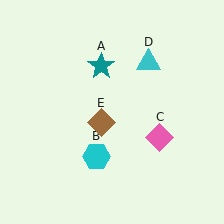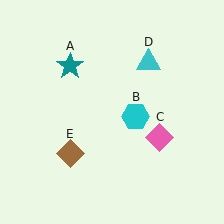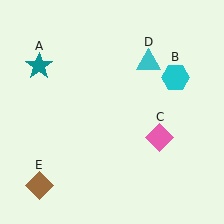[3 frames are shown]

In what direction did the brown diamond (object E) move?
The brown diamond (object E) moved down and to the left.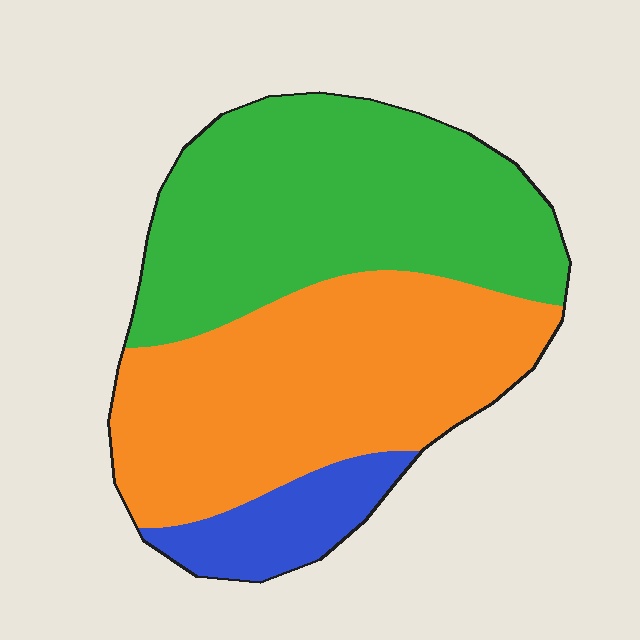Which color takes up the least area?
Blue, at roughly 10%.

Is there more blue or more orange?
Orange.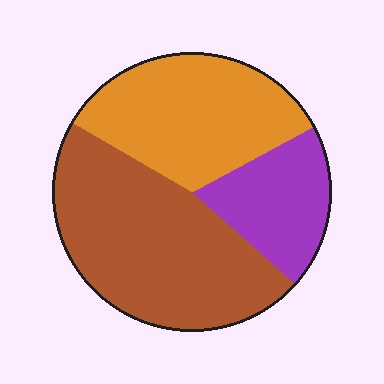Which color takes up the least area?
Purple, at roughly 20%.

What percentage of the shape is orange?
Orange covers 34% of the shape.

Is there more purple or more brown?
Brown.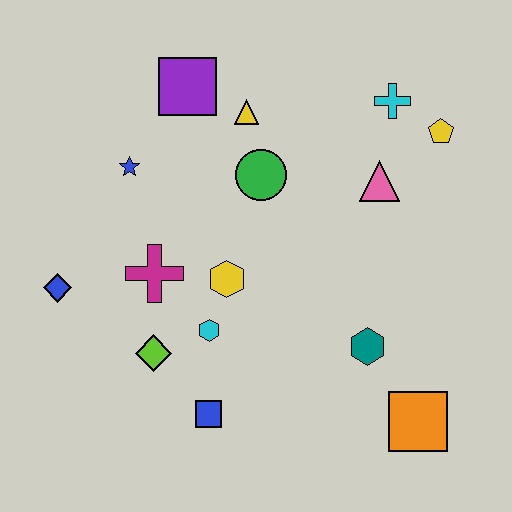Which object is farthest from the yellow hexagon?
The yellow pentagon is farthest from the yellow hexagon.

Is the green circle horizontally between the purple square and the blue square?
No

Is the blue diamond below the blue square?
No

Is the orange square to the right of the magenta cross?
Yes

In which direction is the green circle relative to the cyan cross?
The green circle is to the left of the cyan cross.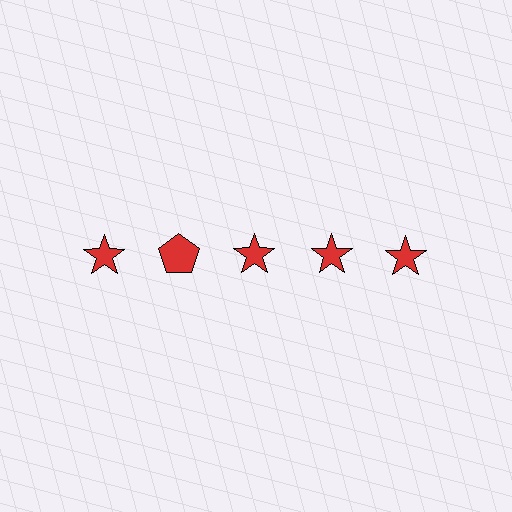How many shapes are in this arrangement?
There are 5 shapes arranged in a grid pattern.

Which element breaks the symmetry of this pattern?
The red pentagon in the top row, second from left column breaks the symmetry. All other shapes are red stars.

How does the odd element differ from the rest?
It has a different shape: pentagon instead of star.